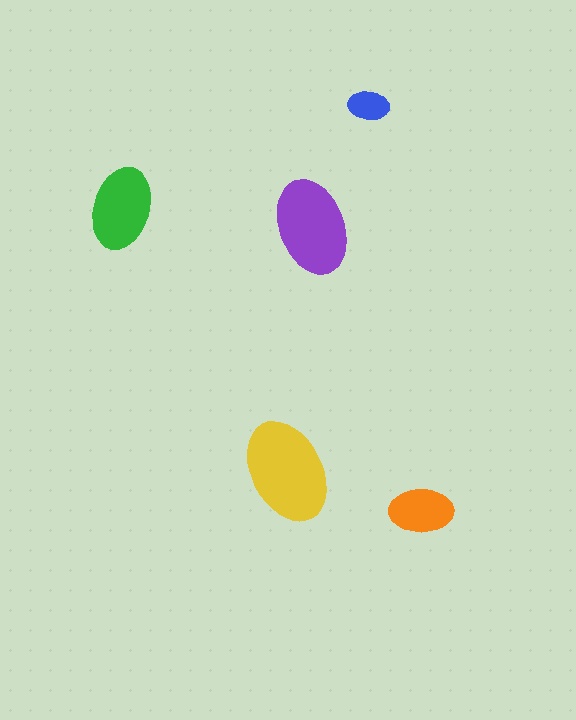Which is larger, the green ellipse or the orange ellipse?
The green one.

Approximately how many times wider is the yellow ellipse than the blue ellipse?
About 2.5 times wider.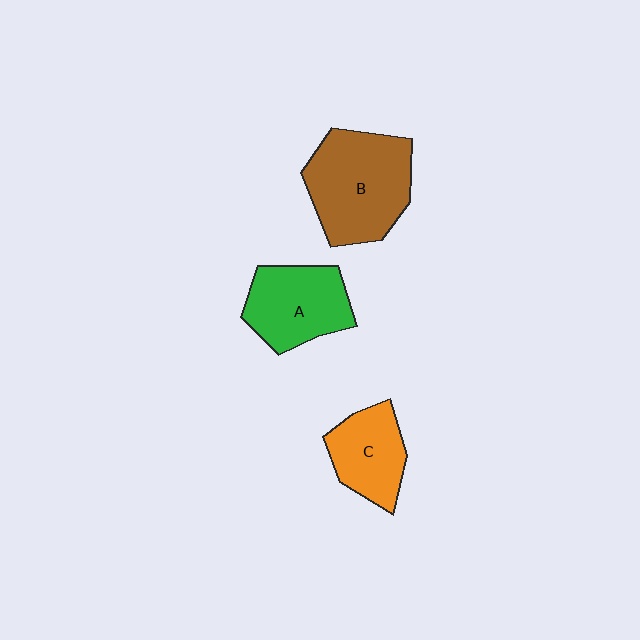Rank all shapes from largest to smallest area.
From largest to smallest: B (brown), A (green), C (orange).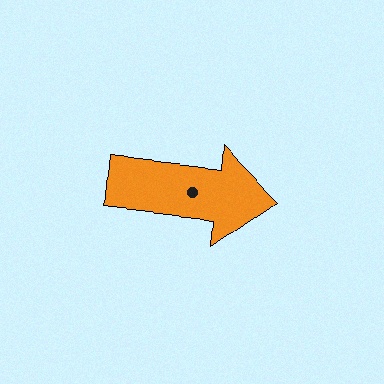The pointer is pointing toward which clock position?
Roughly 3 o'clock.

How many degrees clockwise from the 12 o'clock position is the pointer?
Approximately 96 degrees.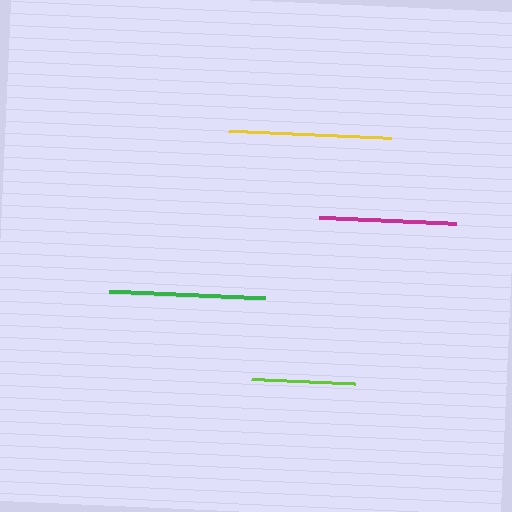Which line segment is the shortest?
The lime line is the shortest at approximately 103 pixels.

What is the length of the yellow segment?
The yellow segment is approximately 163 pixels long.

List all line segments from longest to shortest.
From longest to shortest: yellow, green, magenta, lime.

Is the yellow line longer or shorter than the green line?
The yellow line is longer than the green line.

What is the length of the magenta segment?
The magenta segment is approximately 137 pixels long.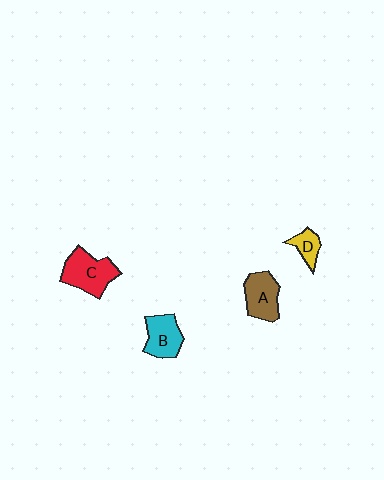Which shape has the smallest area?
Shape D (yellow).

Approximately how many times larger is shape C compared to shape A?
Approximately 1.2 times.